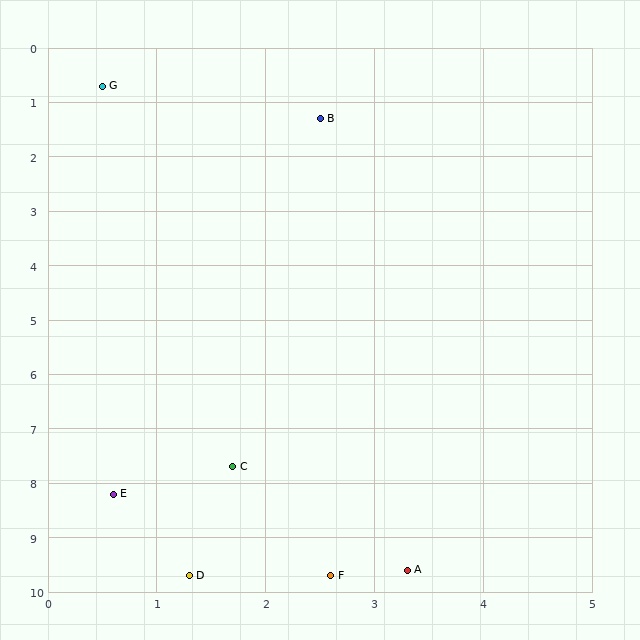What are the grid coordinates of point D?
Point D is at approximately (1.3, 9.7).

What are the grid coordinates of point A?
Point A is at approximately (3.3, 9.6).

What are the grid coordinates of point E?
Point E is at approximately (0.6, 8.2).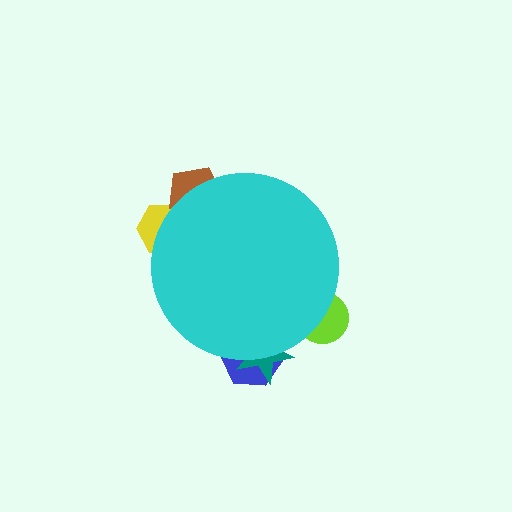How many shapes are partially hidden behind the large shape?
5 shapes are partially hidden.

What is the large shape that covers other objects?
A cyan circle.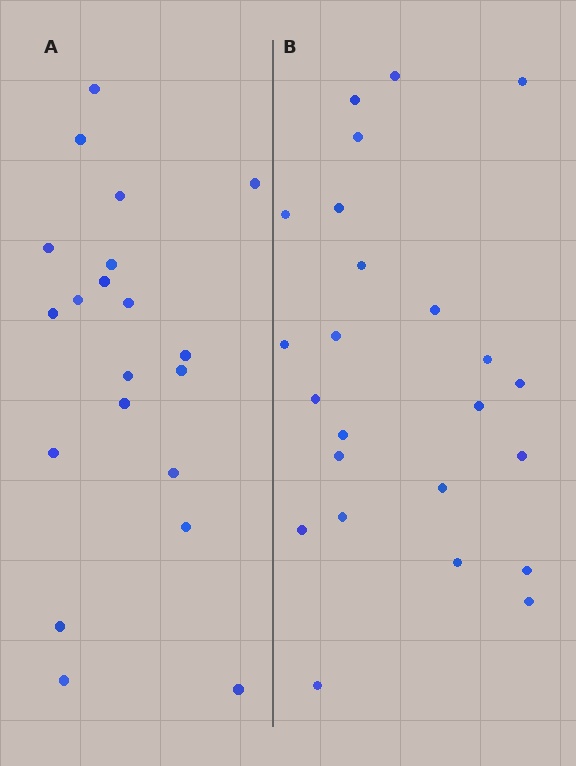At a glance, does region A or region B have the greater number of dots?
Region B (the right region) has more dots.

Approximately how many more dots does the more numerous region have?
Region B has about 4 more dots than region A.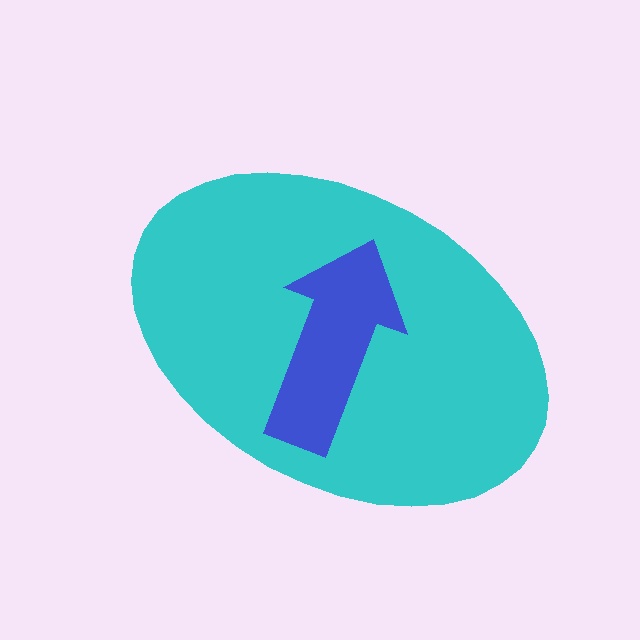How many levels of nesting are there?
2.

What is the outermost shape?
The cyan ellipse.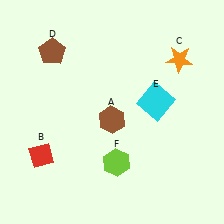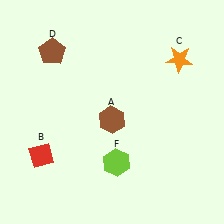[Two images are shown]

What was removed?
The cyan square (E) was removed in Image 2.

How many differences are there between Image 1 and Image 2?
There is 1 difference between the two images.